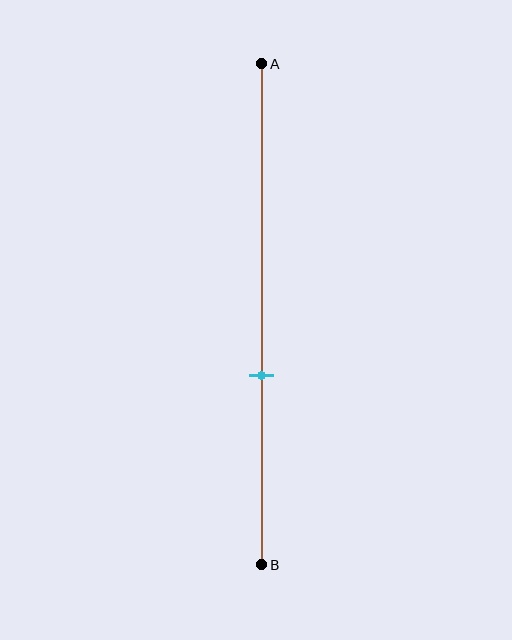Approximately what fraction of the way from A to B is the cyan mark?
The cyan mark is approximately 60% of the way from A to B.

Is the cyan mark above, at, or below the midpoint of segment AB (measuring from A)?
The cyan mark is below the midpoint of segment AB.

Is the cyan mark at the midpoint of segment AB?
No, the mark is at about 60% from A, not at the 50% midpoint.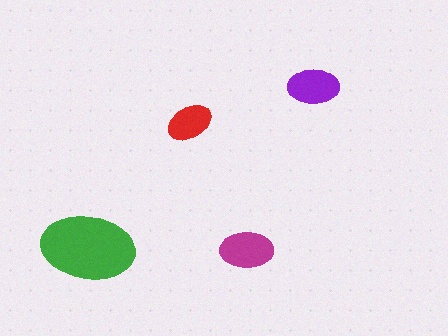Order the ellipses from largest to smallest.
the green one, the magenta one, the purple one, the red one.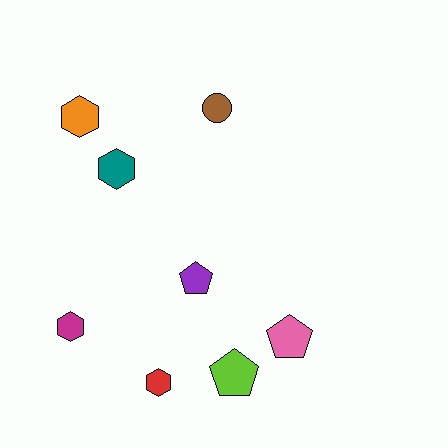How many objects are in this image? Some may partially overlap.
There are 8 objects.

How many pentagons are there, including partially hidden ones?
There are 3 pentagons.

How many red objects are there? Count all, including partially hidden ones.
There is 1 red object.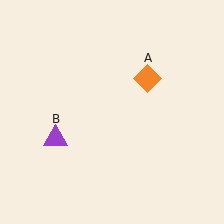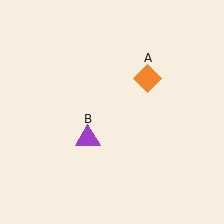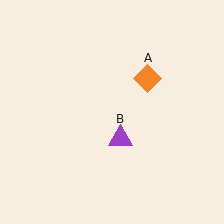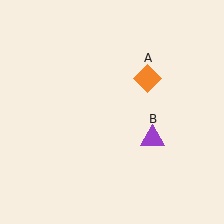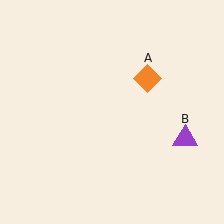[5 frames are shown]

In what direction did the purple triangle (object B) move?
The purple triangle (object B) moved right.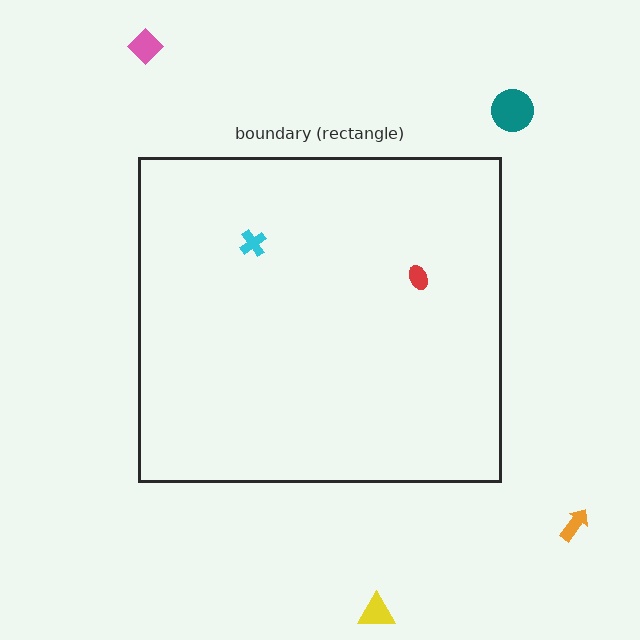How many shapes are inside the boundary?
2 inside, 4 outside.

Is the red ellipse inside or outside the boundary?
Inside.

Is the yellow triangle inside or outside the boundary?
Outside.